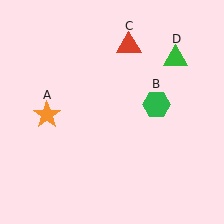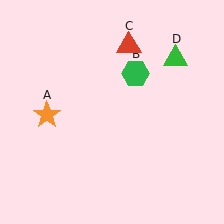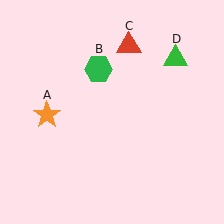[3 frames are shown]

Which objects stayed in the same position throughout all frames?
Orange star (object A) and red triangle (object C) and green triangle (object D) remained stationary.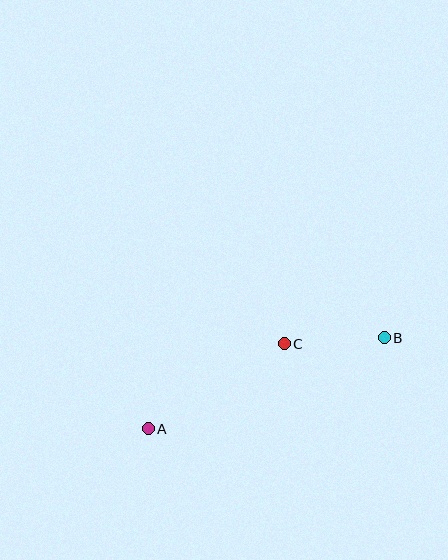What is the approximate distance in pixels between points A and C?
The distance between A and C is approximately 161 pixels.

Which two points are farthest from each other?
Points A and B are farthest from each other.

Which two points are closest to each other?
Points B and C are closest to each other.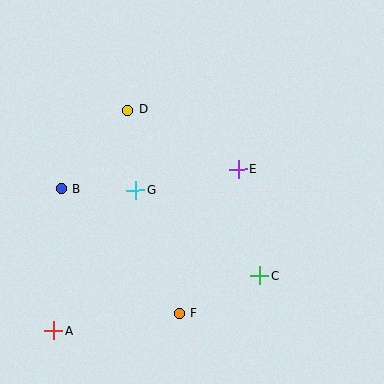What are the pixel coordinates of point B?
Point B is at (61, 189).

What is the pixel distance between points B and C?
The distance between B and C is 217 pixels.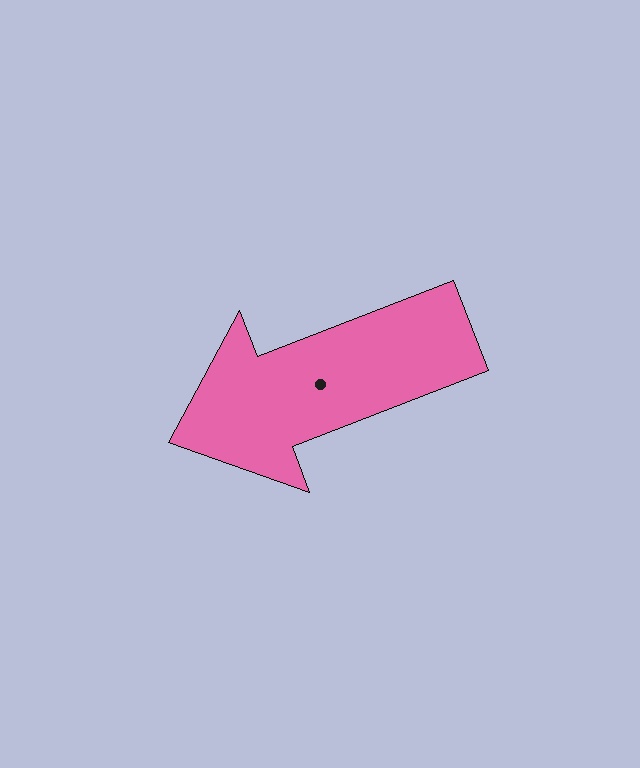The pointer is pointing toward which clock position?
Roughly 8 o'clock.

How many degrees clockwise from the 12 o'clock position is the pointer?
Approximately 249 degrees.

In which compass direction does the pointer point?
West.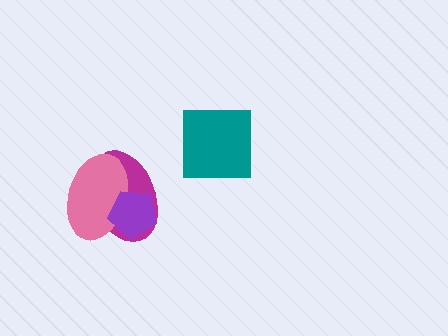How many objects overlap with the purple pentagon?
2 objects overlap with the purple pentagon.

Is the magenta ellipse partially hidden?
Yes, it is partially covered by another shape.